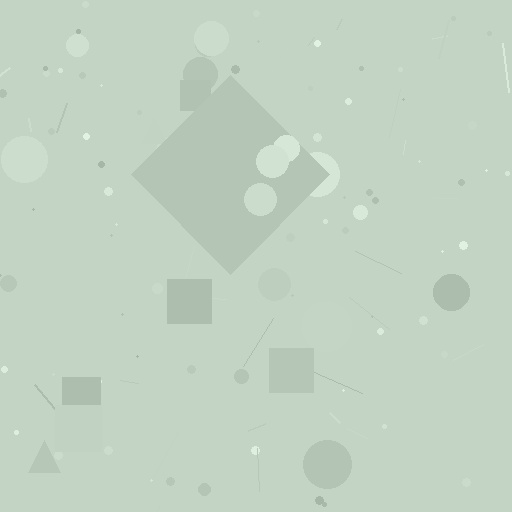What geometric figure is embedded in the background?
A diamond is embedded in the background.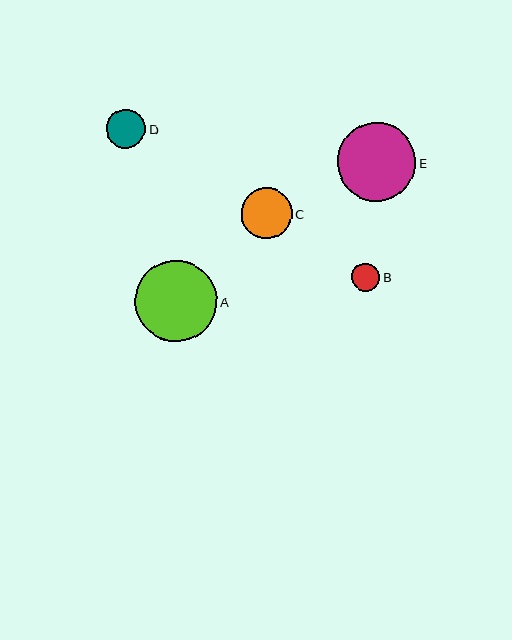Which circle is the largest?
Circle A is the largest with a size of approximately 82 pixels.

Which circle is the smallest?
Circle B is the smallest with a size of approximately 29 pixels.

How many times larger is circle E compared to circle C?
Circle E is approximately 1.5 times the size of circle C.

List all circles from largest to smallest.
From largest to smallest: A, E, C, D, B.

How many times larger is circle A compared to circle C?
Circle A is approximately 1.6 times the size of circle C.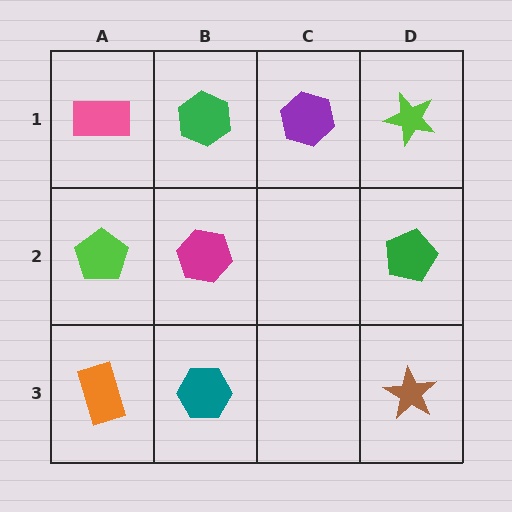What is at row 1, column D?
A lime star.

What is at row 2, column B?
A magenta hexagon.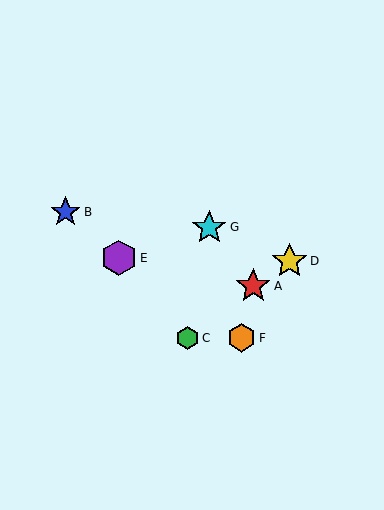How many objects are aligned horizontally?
2 objects (C, F) are aligned horizontally.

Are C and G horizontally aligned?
No, C is at y≈338 and G is at y≈227.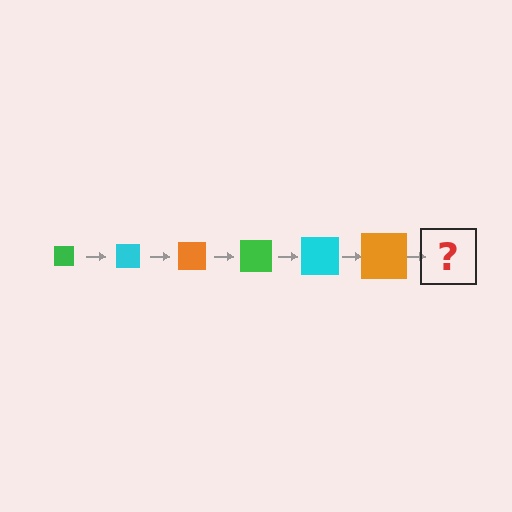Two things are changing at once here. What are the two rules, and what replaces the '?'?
The two rules are that the square grows larger each step and the color cycles through green, cyan, and orange. The '?' should be a green square, larger than the previous one.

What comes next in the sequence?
The next element should be a green square, larger than the previous one.